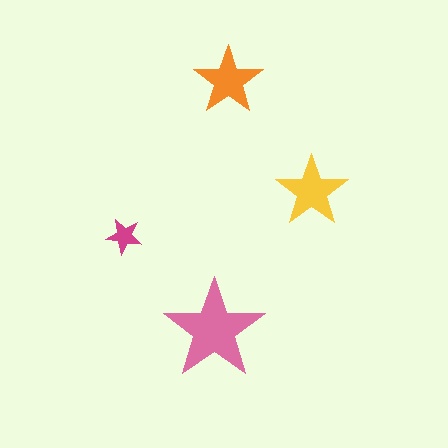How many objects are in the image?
There are 4 objects in the image.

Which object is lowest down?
The pink star is bottommost.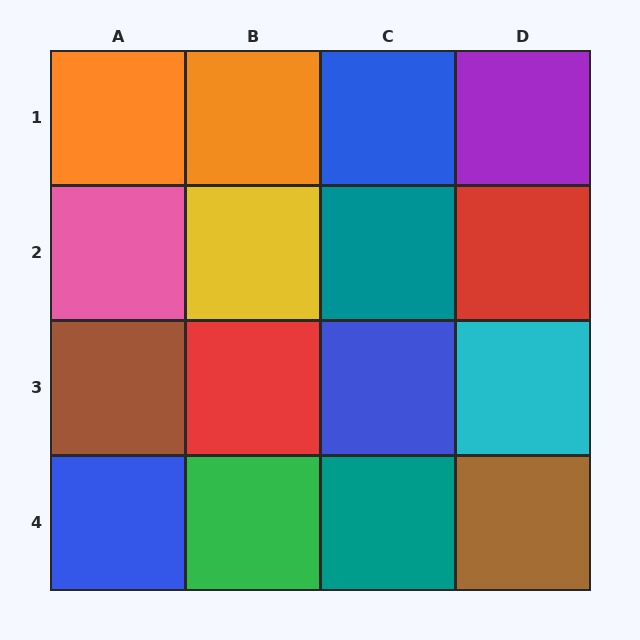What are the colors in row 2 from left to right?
Pink, yellow, teal, red.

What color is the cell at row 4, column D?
Brown.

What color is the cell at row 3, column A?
Brown.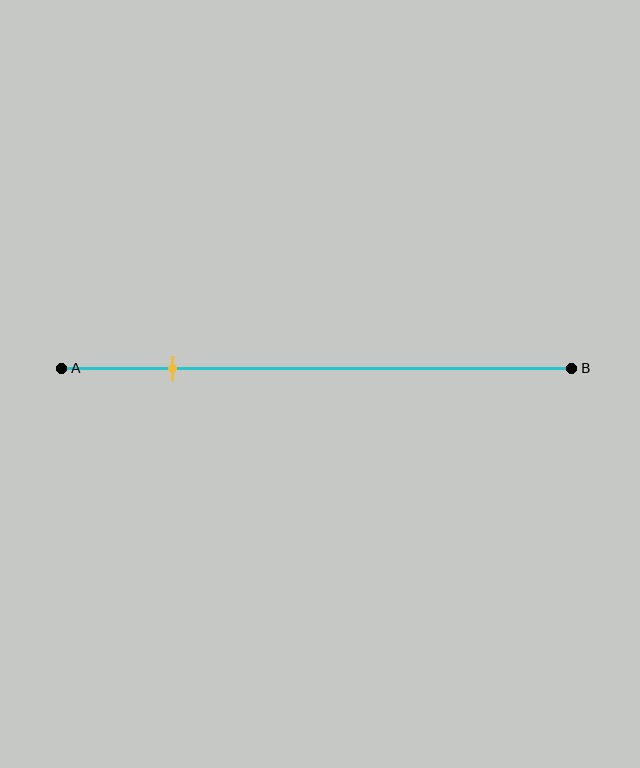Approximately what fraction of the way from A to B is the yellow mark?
The yellow mark is approximately 20% of the way from A to B.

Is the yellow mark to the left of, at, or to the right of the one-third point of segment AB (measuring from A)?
The yellow mark is to the left of the one-third point of segment AB.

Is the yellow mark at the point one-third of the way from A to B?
No, the mark is at about 20% from A, not at the 33% one-third point.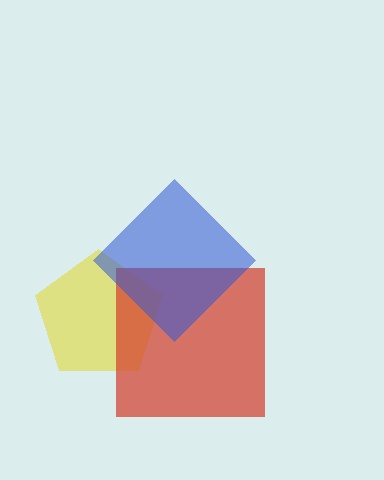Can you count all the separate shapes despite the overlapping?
Yes, there are 3 separate shapes.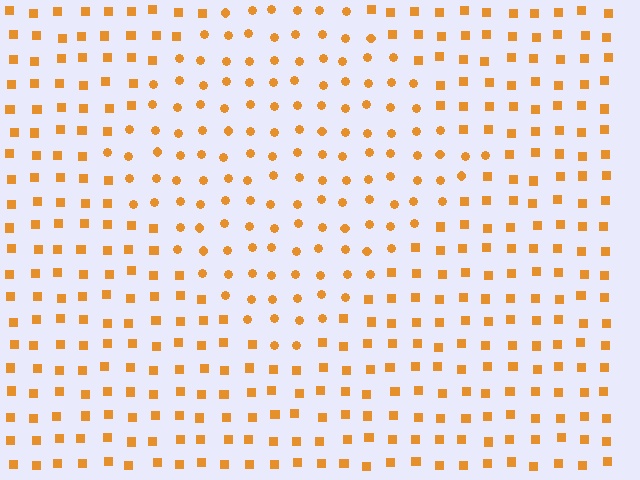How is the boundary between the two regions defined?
The boundary is defined by a change in element shape: circles inside vs. squares outside. All elements share the same color and spacing.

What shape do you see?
I see a diamond.